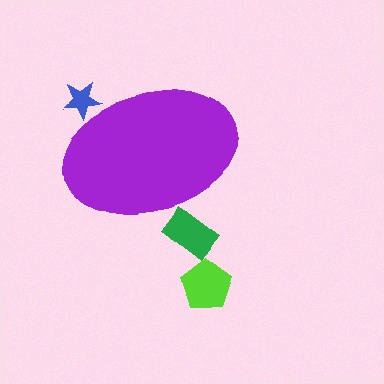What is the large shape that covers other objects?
A purple ellipse.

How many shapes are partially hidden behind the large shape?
2 shapes are partially hidden.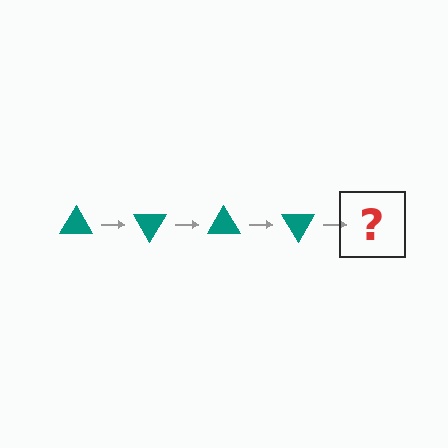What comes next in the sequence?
The next element should be a teal triangle rotated 240 degrees.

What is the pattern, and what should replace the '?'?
The pattern is that the triangle rotates 60 degrees each step. The '?' should be a teal triangle rotated 240 degrees.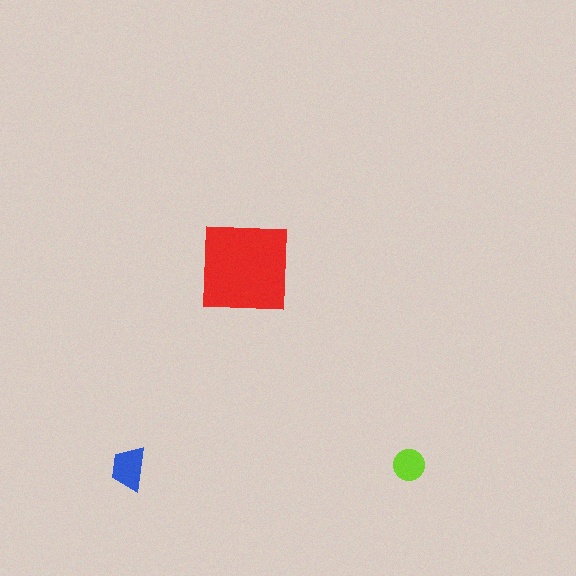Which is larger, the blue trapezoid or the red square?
The red square.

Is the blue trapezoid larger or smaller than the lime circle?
Larger.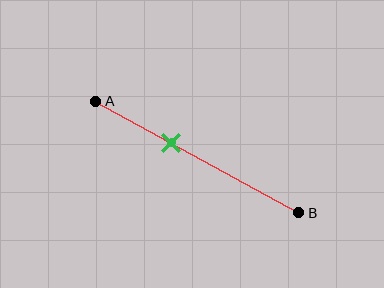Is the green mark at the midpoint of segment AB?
No, the mark is at about 35% from A, not at the 50% midpoint.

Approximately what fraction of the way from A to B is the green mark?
The green mark is approximately 35% of the way from A to B.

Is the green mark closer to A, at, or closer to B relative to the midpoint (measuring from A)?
The green mark is closer to point A than the midpoint of segment AB.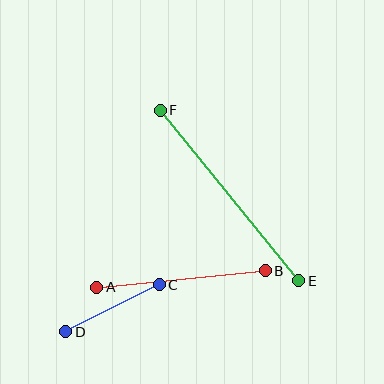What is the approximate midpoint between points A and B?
The midpoint is at approximately (181, 279) pixels.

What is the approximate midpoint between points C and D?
The midpoint is at approximately (113, 308) pixels.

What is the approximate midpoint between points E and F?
The midpoint is at approximately (229, 196) pixels.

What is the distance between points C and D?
The distance is approximately 105 pixels.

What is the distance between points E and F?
The distance is approximately 220 pixels.